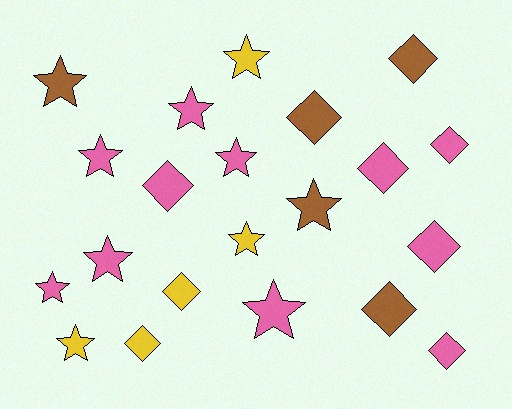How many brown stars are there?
There are 2 brown stars.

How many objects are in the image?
There are 21 objects.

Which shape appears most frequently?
Star, with 11 objects.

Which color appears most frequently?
Pink, with 11 objects.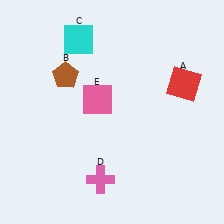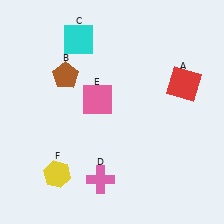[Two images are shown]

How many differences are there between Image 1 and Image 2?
There is 1 difference between the two images.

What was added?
A yellow hexagon (F) was added in Image 2.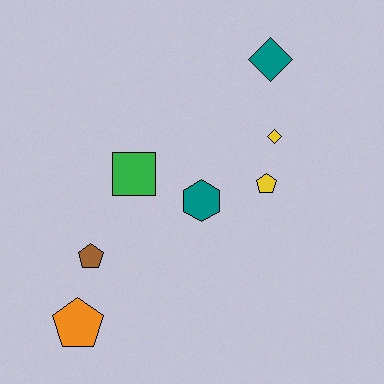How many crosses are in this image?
There are no crosses.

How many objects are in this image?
There are 7 objects.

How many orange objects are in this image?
There is 1 orange object.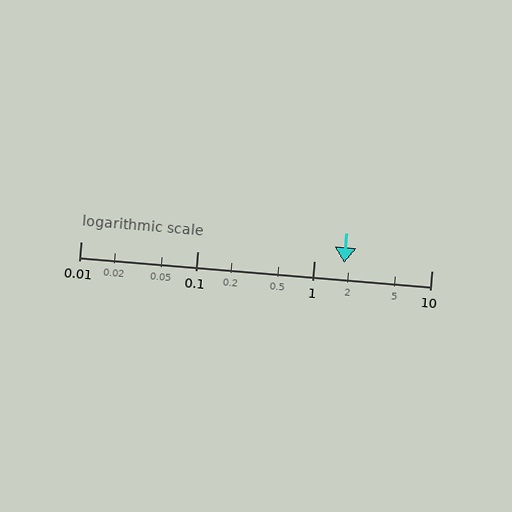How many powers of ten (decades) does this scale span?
The scale spans 3 decades, from 0.01 to 10.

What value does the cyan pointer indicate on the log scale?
The pointer indicates approximately 1.8.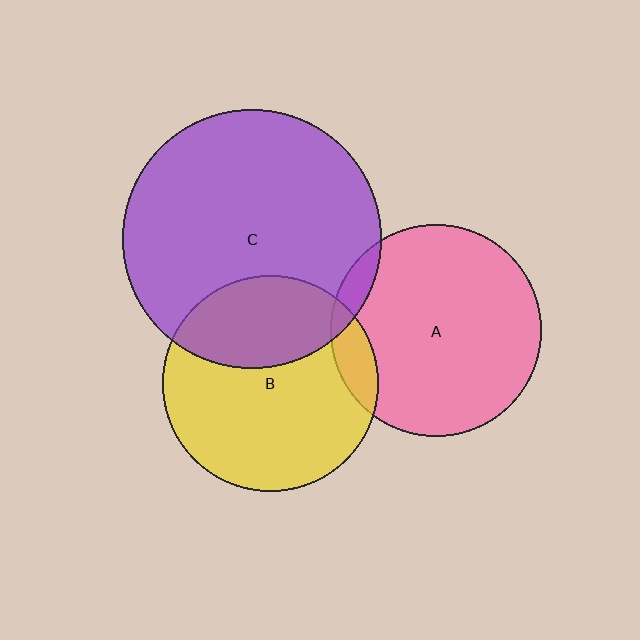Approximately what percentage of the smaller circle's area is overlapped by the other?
Approximately 35%.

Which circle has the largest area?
Circle C (purple).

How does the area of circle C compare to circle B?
Approximately 1.4 times.